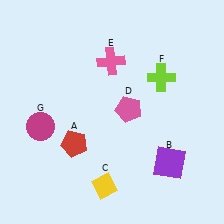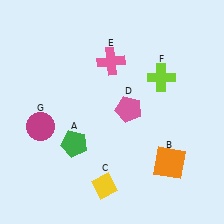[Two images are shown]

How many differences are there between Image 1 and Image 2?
There are 2 differences between the two images.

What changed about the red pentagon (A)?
In Image 1, A is red. In Image 2, it changed to green.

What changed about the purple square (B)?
In Image 1, B is purple. In Image 2, it changed to orange.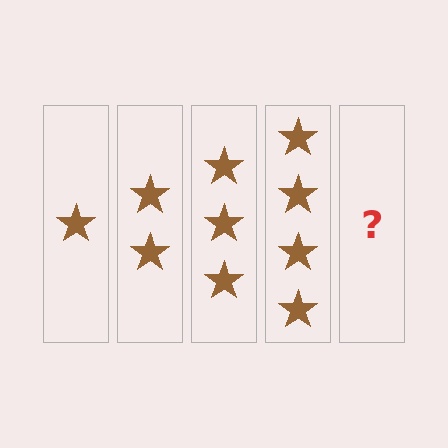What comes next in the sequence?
The next element should be 5 stars.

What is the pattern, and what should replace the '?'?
The pattern is that each step adds one more star. The '?' should be 5 stars.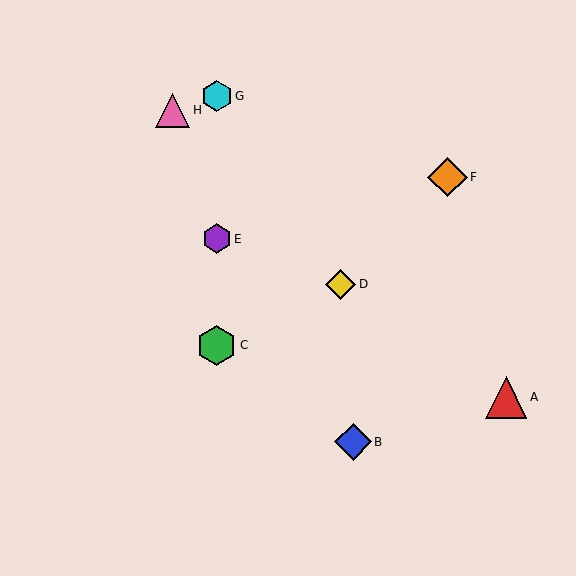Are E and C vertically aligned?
Yes, both are at x≈217.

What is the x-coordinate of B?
Object B is at x≈353.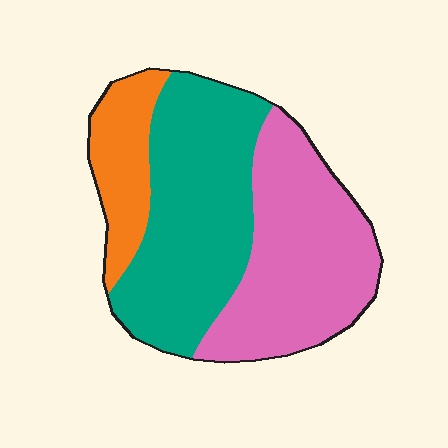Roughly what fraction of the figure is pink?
Pink covers 40% of the figure.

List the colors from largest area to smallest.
From largest to smallest: teal, pink, orange.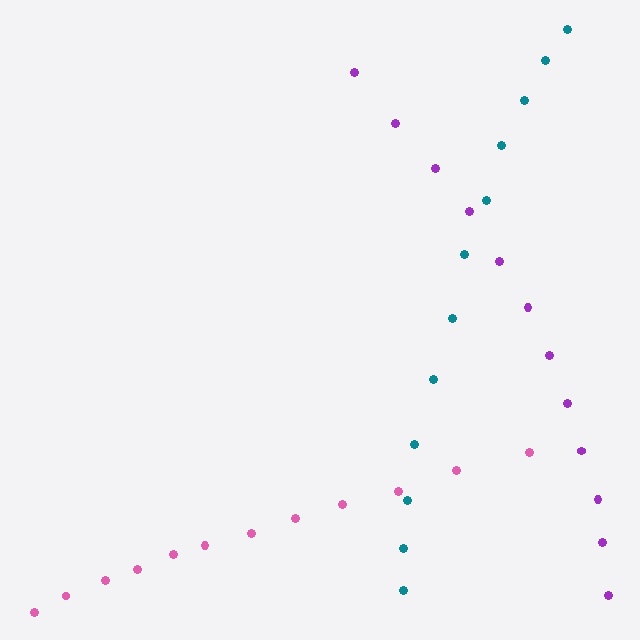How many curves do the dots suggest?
There are 3 distinct paths.